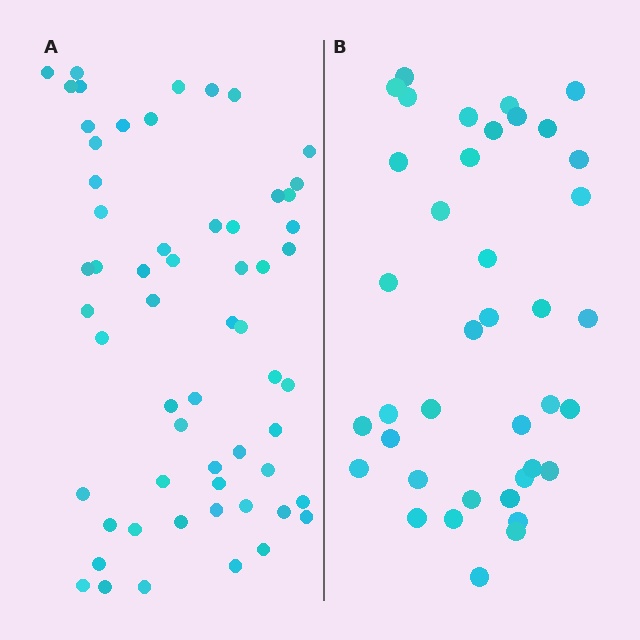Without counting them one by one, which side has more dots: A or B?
Region A (the left region) has more dots.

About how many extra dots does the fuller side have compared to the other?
Region A has approximately 20 more dots than region B.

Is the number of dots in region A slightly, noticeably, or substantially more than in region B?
Region A has substantially more. The ratio is roughly 1.5 to 1.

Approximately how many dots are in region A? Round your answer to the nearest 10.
About 60 dots. (The exact count is 59, which rounds to 60.)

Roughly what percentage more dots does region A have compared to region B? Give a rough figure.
About 50% more.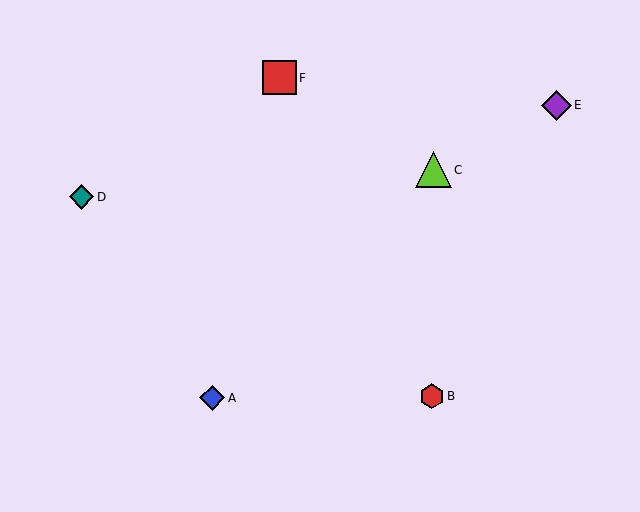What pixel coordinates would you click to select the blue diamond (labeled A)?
Click at (212, 398) to select the blue diamond A.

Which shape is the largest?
The lime triangle (labeled C) is the largest.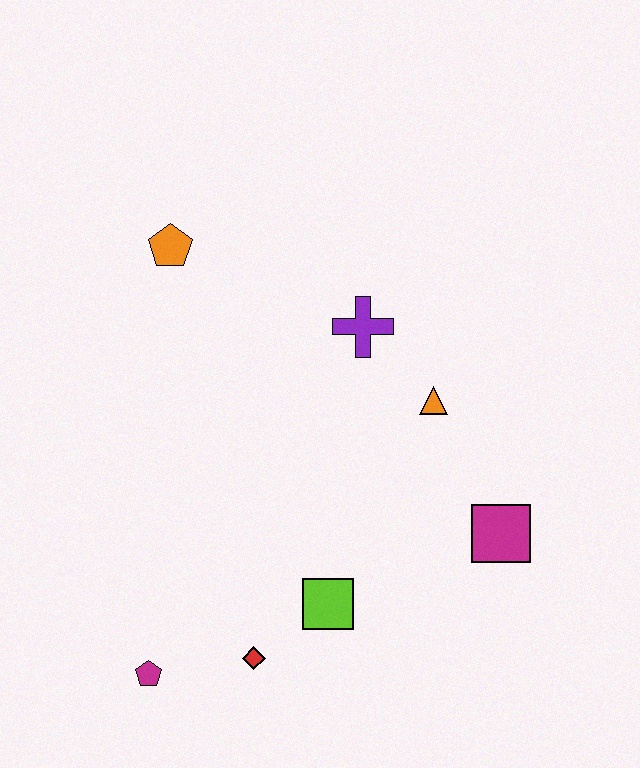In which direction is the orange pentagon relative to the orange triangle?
The orange pentagon is to the left of the orange triangle.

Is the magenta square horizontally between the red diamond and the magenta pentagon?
No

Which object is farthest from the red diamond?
The orange pentagon is farthest from the red diamond.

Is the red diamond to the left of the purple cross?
Yes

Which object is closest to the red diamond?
The lime square is closest to the red diamond.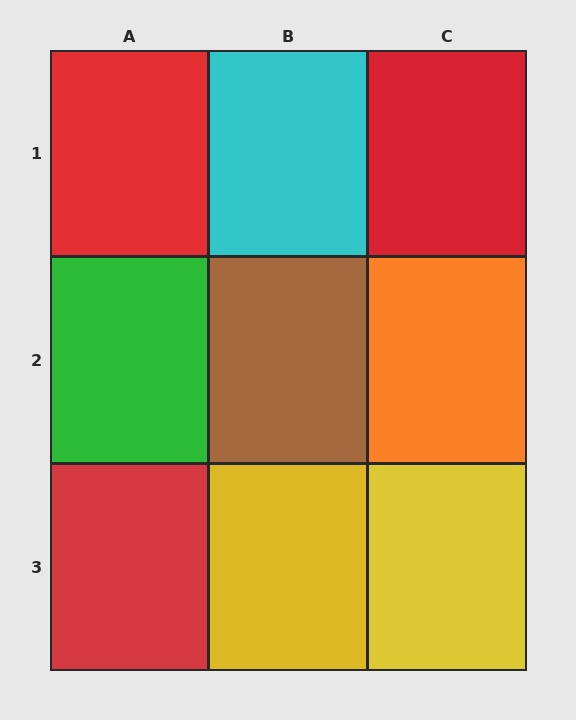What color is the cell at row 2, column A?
Green.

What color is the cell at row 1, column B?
Cyan.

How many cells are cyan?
1 cell is cyan.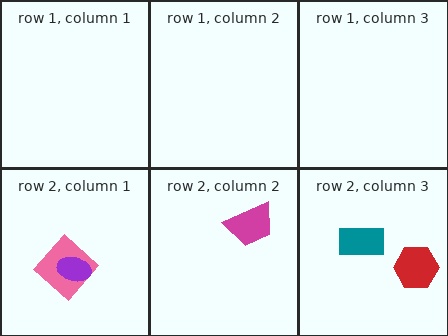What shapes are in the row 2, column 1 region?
The pink diamond, the purple ellipse.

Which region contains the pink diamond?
The row 2, column 1 region.